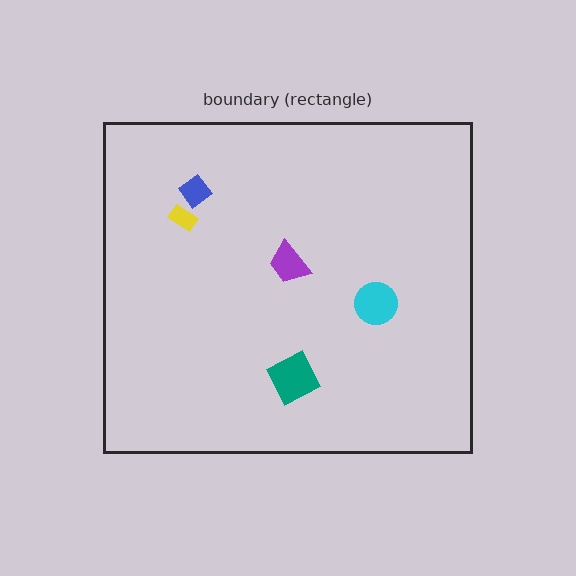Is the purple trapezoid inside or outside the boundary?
Inside.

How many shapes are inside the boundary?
5 inside, 0 outside.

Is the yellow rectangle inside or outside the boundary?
Inside.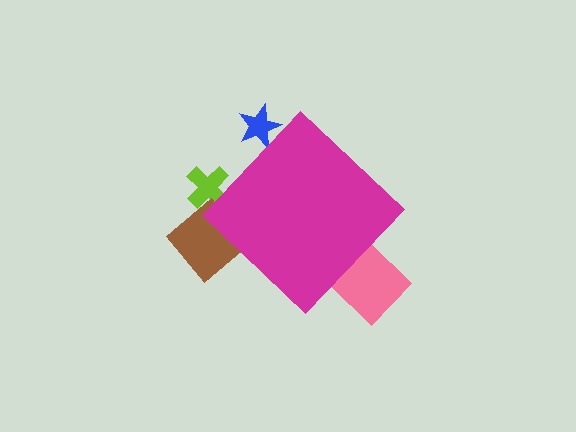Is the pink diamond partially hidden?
Yes, the pink diamond is partially hidden behind the magenta diamond.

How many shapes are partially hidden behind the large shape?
4 shapes are partially hidden.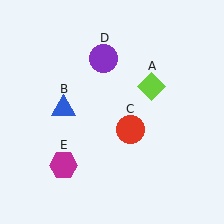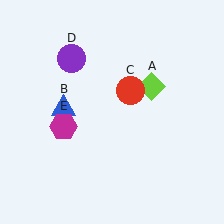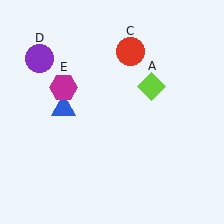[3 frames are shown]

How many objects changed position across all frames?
3 objects changed position: red circle (object C), purple circle (object D), magenta hexagon (object E).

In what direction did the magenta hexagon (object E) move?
The magenta hexagon (object E) moved up.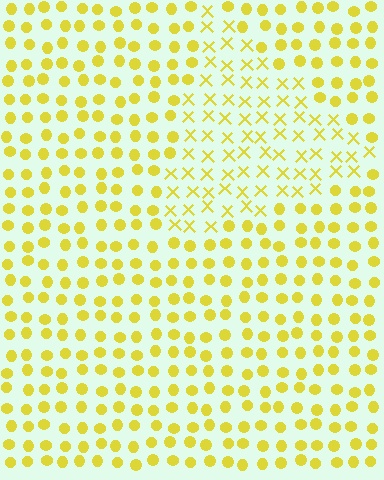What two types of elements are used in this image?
The image uses X marks inside the triangle region and circles outside it.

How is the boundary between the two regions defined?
The boundary is defined by a change in element shape: X marks inside vs. circles outside. All elements share the same color and spacing.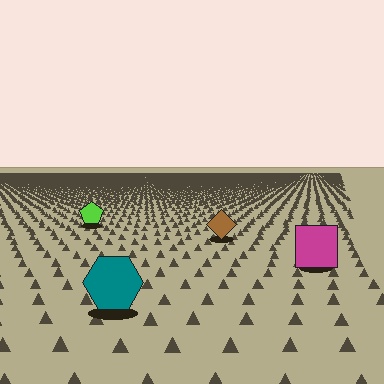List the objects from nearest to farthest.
From nearest to farthest: the teal hexagon, the magenta square, the brown diamond, the lime pentagon.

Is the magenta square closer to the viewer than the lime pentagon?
Yes. The magenta square is closer — you can tell from the texture gradient: the ground texture is coarser near it.